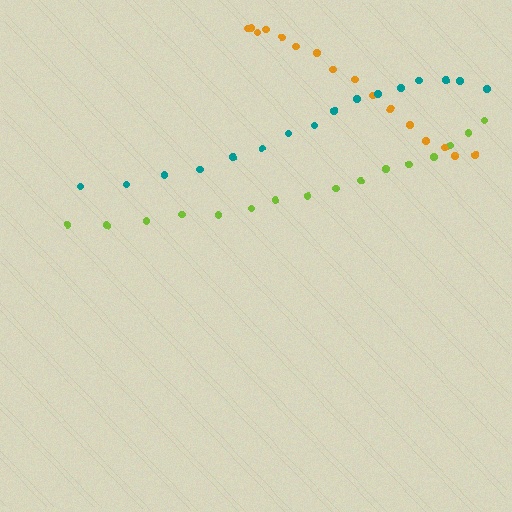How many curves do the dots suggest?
There are 3 distinct paths.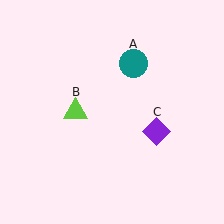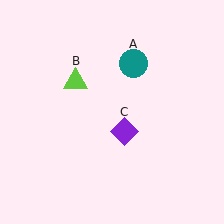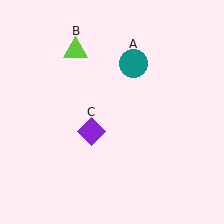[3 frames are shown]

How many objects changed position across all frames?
2 objects changed position: lime triangle (object B), purple diamond (object C).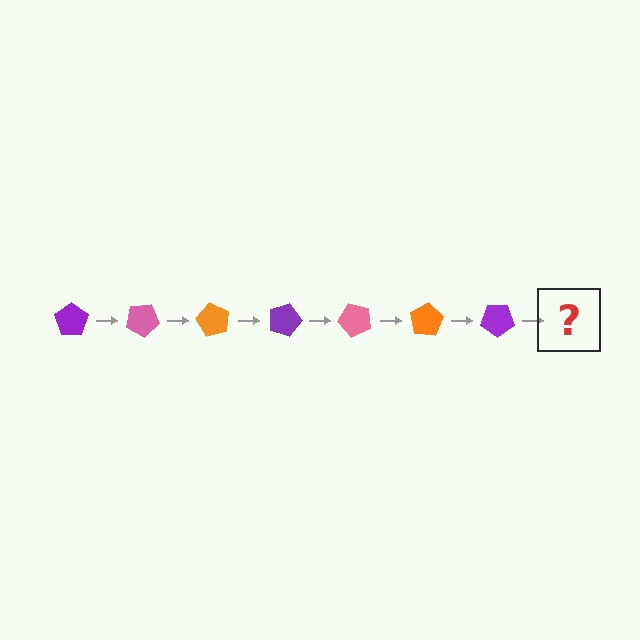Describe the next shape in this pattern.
It should be a pink pentagon, rotated 210 degrees from the start.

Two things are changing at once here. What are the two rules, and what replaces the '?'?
The two rules are that it rotates 30 degrees each step and the color cycles through purple, pink, and orange. The '?' should be a pink pentagon, rotated 210 degrees from the start.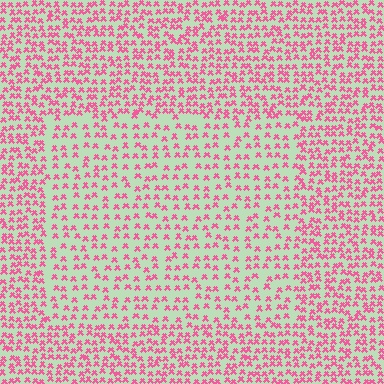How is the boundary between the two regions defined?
The boundary is defined by a change in element density (approximately 1.7x ratio). All elements are the same color, size, and shape.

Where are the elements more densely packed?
The elements are more densely packed outside the rectangle boundary.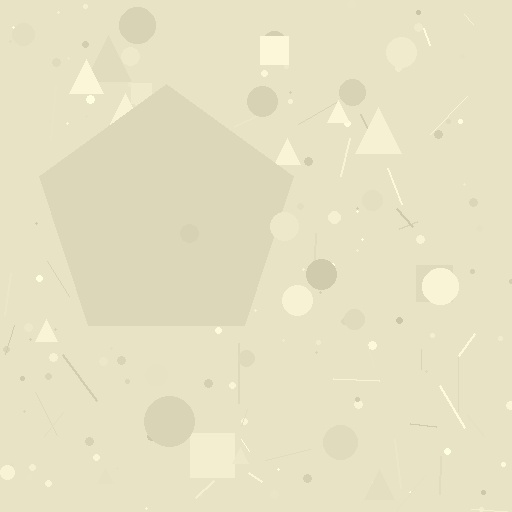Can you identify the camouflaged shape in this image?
The camouflaged shape is a pentagon.